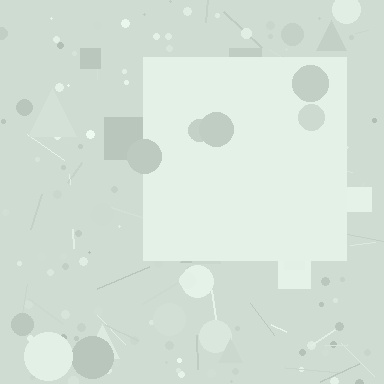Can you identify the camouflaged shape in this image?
The camouflaged shape is a square.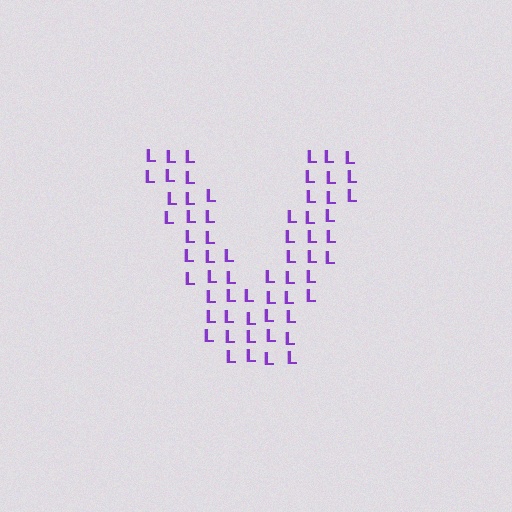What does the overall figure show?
The overall figure shows the letter V.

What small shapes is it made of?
It is made of small letter L's.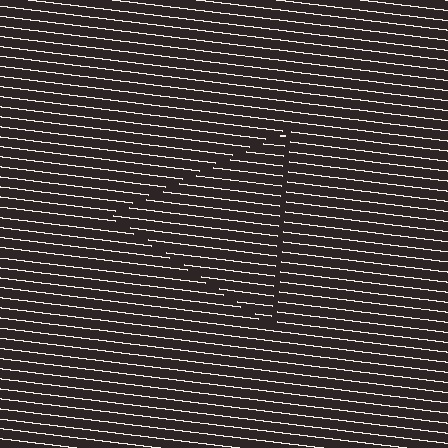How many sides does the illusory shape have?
3 sides — the line-ends trace a triangle.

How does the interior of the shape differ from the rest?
The interior of the shape contains the same grating, shifted by half a period — the contour is defined by the phase discontinuity where line-ends from the inner and outer gratings abut.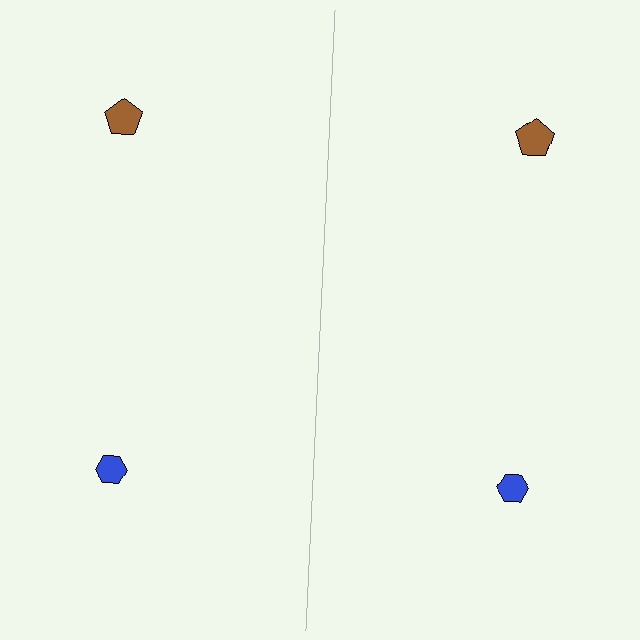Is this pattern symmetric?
Yes, this pattern has bilateral (reflection) symmetry.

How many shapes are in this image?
There are 4 shapes in this image.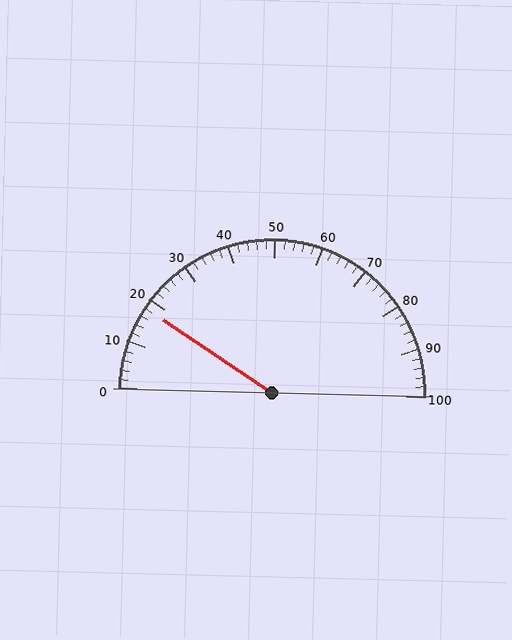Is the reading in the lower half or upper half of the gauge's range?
The reading is in the lower half of the range (0 to 100).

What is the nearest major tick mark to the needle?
The nearest major tick mark is 20.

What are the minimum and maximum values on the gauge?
The gauge ranges from 0 to 100.